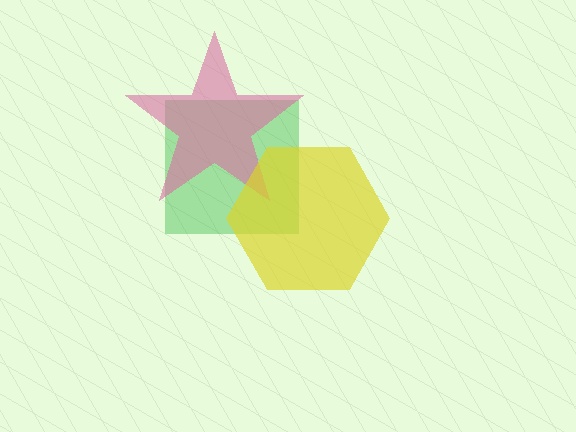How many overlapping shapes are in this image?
There are 3 overlapping shapes in the image.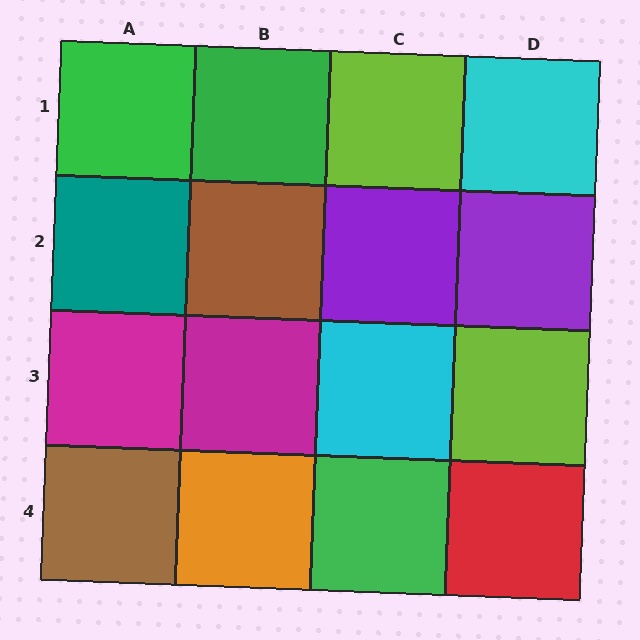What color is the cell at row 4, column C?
Green.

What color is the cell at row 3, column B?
Magenta.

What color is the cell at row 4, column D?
Red.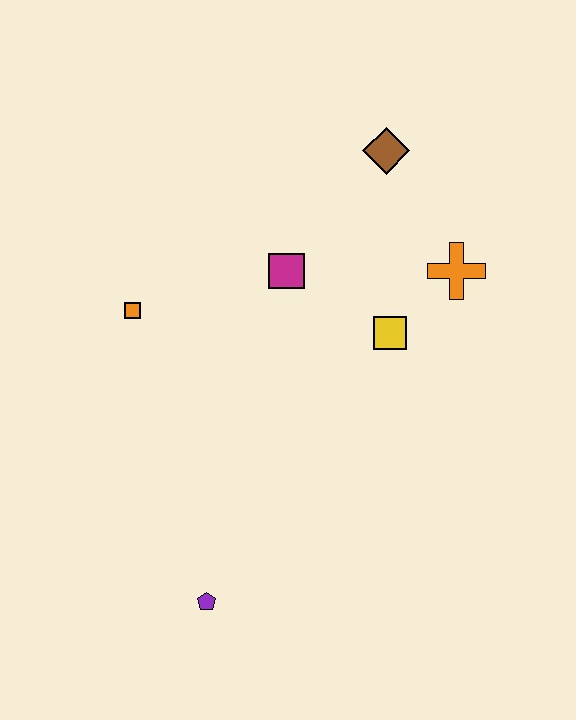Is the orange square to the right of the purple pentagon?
No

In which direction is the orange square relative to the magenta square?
The orange square is to the left of the magenta square.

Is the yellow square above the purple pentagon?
Yes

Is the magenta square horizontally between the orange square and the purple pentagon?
No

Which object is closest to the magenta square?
The yellow square is closest to the magenta square.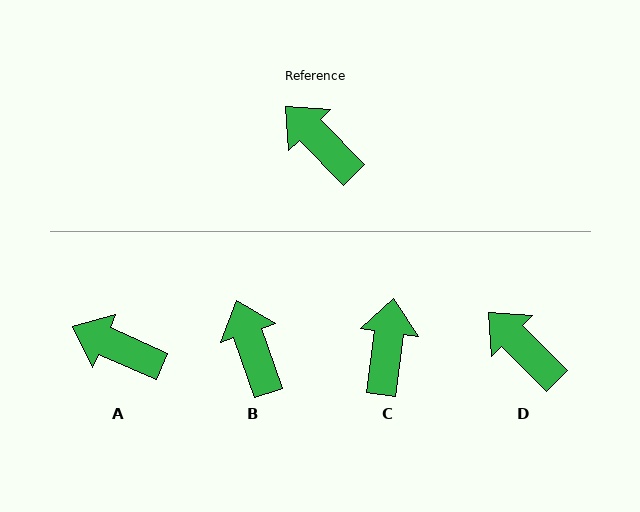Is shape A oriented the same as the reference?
No, it is off by about 21 degrees.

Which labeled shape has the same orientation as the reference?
D.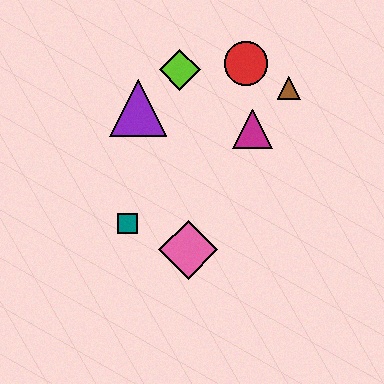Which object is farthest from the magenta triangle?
The teal square is farthest from the magenta triangle.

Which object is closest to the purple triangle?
The lime diamond is closest to the purple triangle.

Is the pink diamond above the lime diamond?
No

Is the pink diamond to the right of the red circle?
No